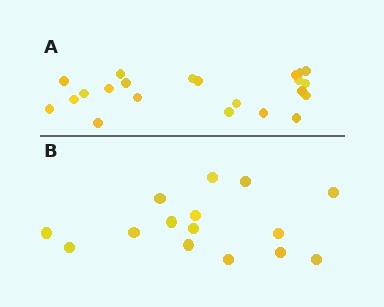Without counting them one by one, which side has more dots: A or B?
Region A (the top region) has more dots.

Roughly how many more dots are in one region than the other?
Region A has roughly 8 or so more dots than region B.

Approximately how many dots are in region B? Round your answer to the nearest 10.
About 20 dots. (The exact count is 15, which rounds to 20.)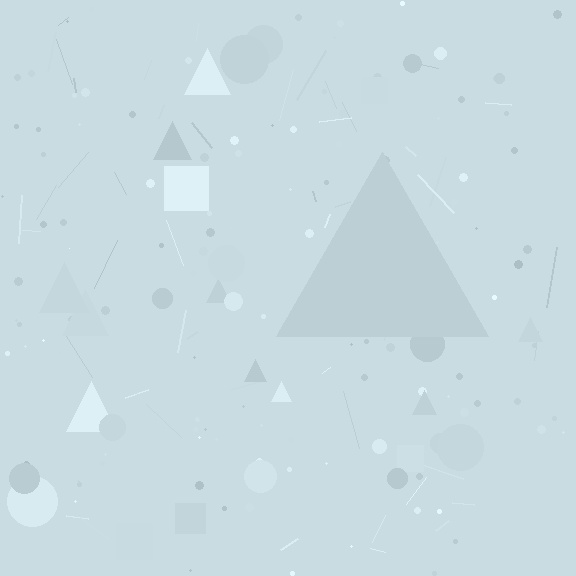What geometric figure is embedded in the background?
A triangle is embedded in the background.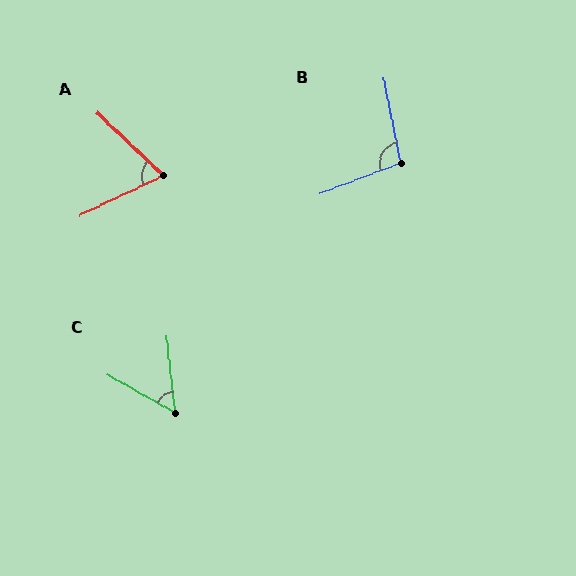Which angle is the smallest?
C, at approximately 54 degrees.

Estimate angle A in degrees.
Approximately 69 degrees.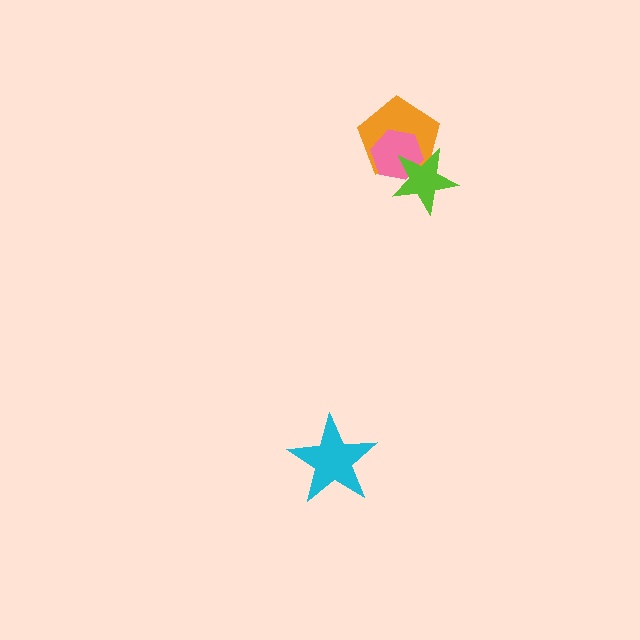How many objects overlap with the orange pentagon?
2 objects overlap with the orange pentagon.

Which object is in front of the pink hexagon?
The lime star is in front of the pink hexagon.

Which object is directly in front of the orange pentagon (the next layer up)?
The pink hexagon is directly in front of the orange pentagon.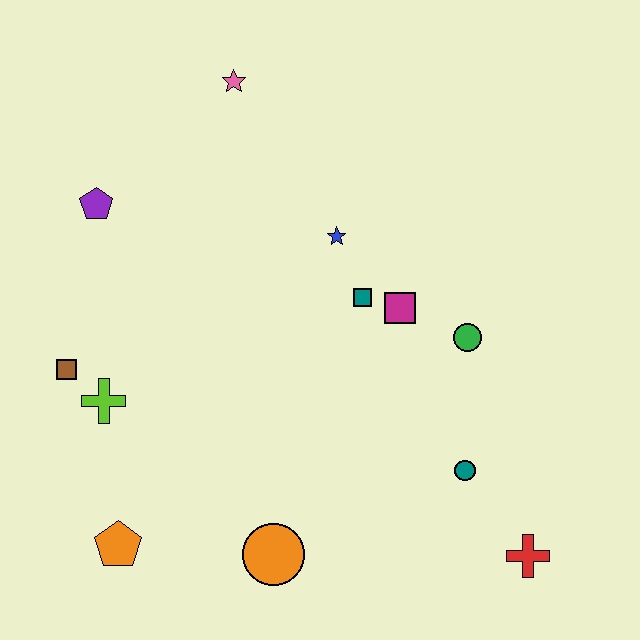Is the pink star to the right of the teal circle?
No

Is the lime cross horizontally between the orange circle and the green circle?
No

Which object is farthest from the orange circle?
The pink star is farthest from the orange circle.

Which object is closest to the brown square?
The lime cross is closest to the brown square.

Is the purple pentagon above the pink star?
No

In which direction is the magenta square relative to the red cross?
The magenta square is above the red cross.